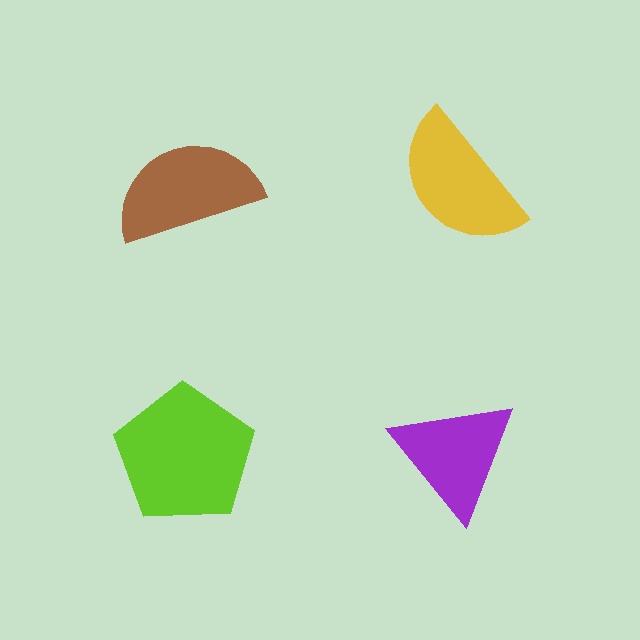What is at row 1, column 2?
A yellow semicircle.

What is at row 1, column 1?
A brown semicircle.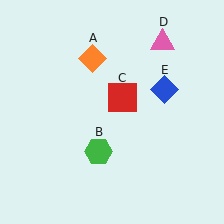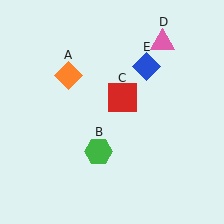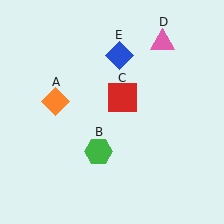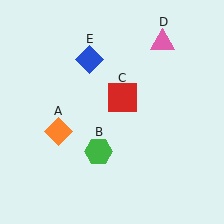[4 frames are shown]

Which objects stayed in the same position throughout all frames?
Green hexagon (object B) and red square (object C) and pink triangle (object D) remained stationary.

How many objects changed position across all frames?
2 objects changed position: orange diamond (object A), blue diamond (object E).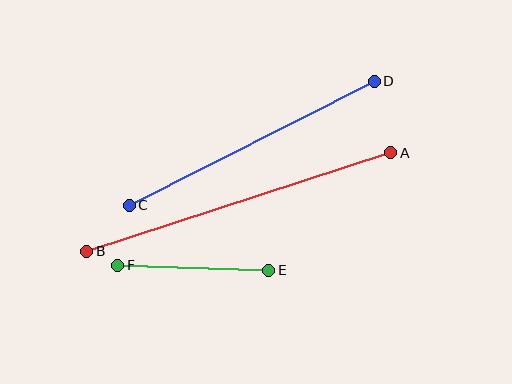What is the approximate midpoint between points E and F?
The midpoint is at approximately (193, 268) pixels.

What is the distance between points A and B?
The distance is approximately 319 pixels.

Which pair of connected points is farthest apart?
Points A and B are farthest apart.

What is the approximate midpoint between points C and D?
The midpoint is at approximately (252, 143) pixels.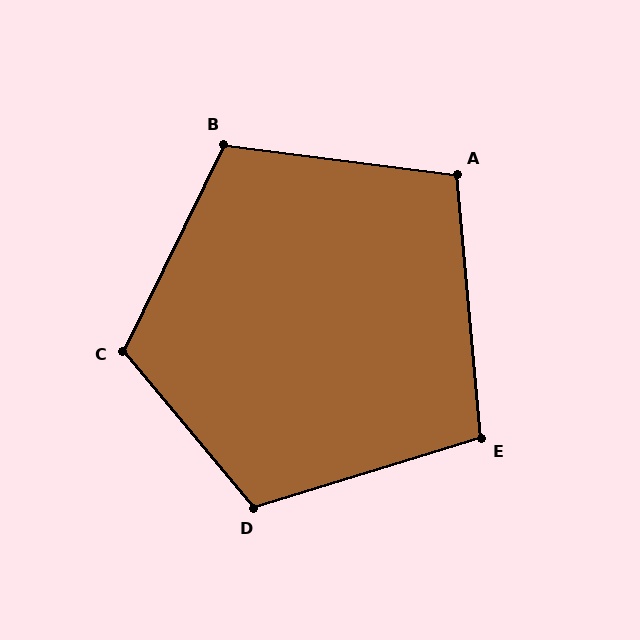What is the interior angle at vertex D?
Approximately 113 degrees (obtuse).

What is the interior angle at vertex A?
Approximately 102 degrees (obtuse).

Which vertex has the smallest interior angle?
E, at approximately 102 degrees.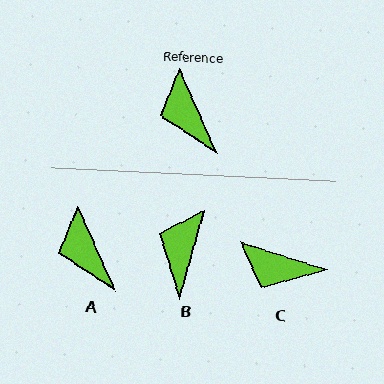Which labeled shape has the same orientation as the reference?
A.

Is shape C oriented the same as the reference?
No, it is off by about 48 degrees.